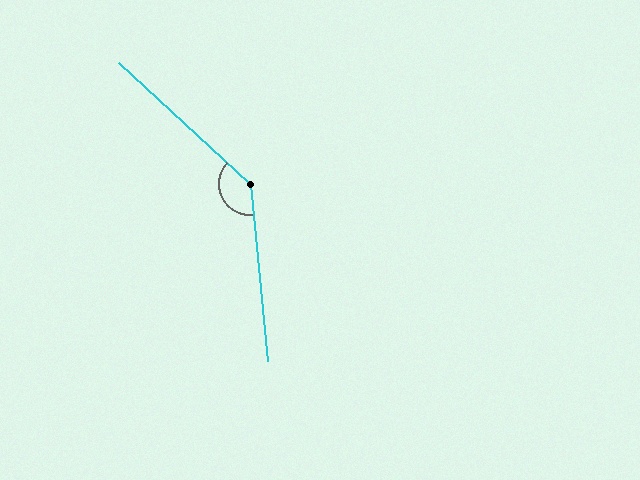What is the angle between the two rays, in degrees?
Approximately 138 degrees.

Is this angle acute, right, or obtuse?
It is obtuse.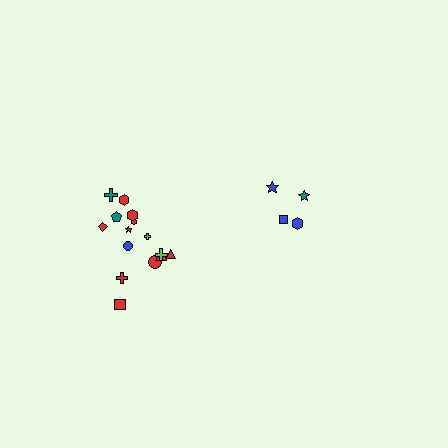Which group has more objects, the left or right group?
The left group.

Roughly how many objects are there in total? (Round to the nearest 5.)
Roughly 20 objects in total.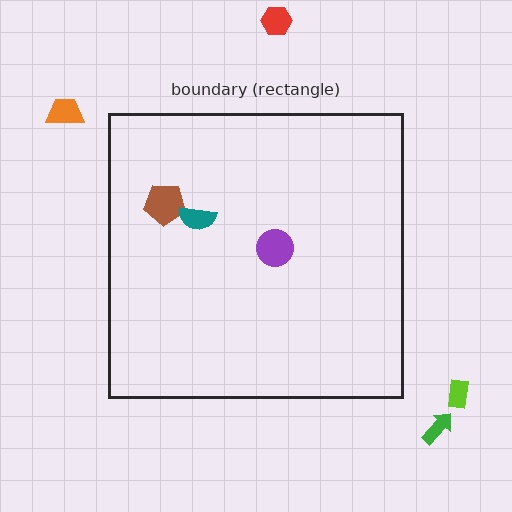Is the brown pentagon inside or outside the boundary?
Inside.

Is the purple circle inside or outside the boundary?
Inside.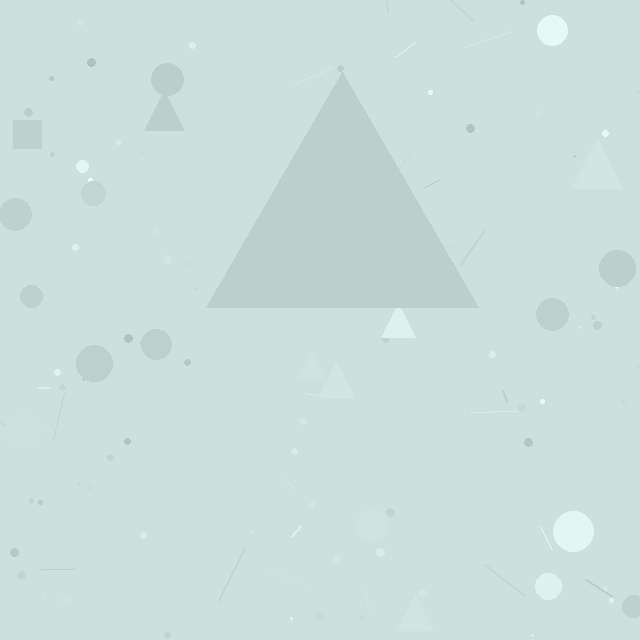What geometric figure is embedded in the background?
A triangle is embedded in the background.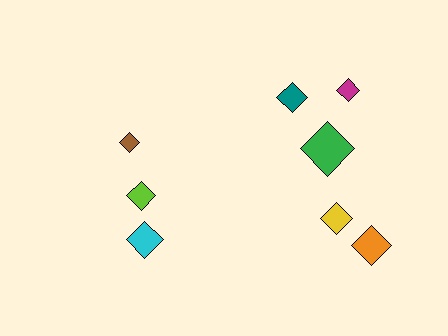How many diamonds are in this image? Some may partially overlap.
There are 8 diamonds.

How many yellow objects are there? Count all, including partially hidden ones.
There is 1 yellow object.